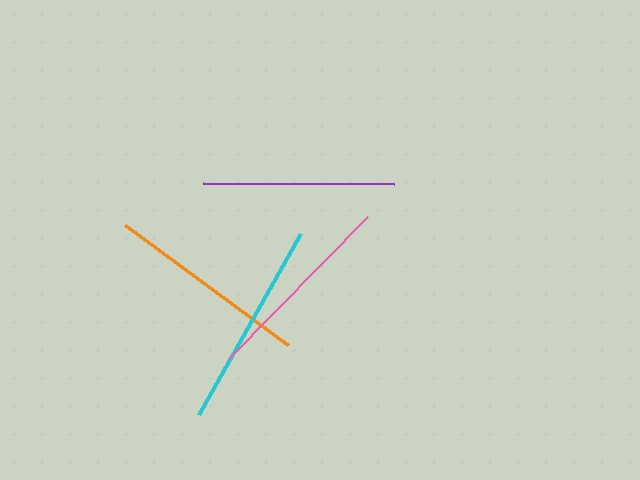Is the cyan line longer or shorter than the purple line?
The cyan line is longer than the purple line.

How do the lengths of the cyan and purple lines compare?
The cyan and purple lines are approximately the same length.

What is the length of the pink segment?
The pink segment is approximately 199 pixels long.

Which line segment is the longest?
The cyan line is the longest at approximately 208 pixels.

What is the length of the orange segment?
The orange segment is approximately 203 pixels long.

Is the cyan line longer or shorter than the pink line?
The cyan line is longer than the pink line.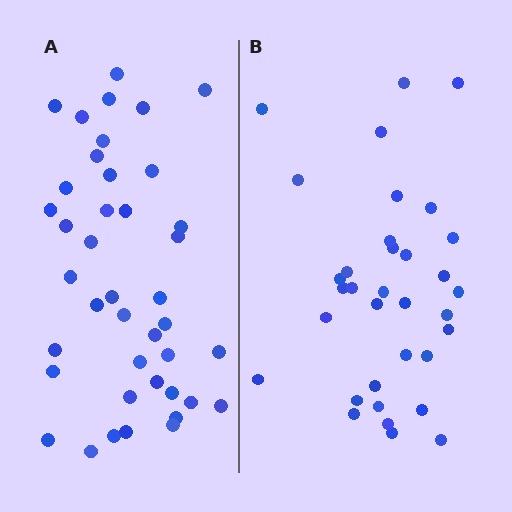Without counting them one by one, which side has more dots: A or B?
Region A (the left region) has more dots.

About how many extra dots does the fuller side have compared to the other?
Region A has roughly 8 or so more dots than region B.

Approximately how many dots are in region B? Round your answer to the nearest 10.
About 30 dots. (The exact count is 34, which rounds to 30.)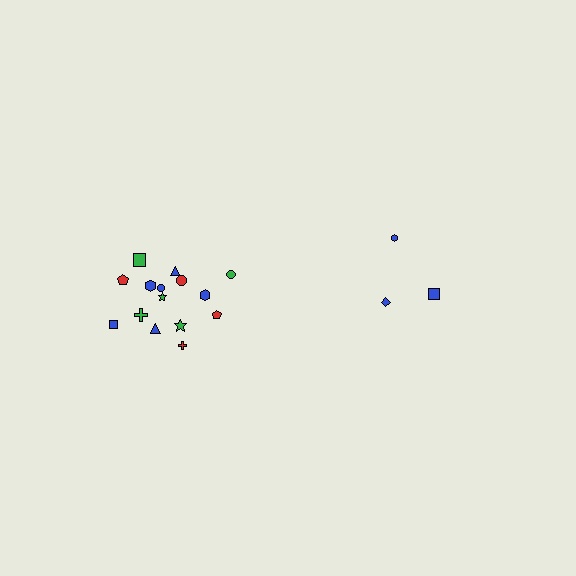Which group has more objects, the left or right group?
The left group.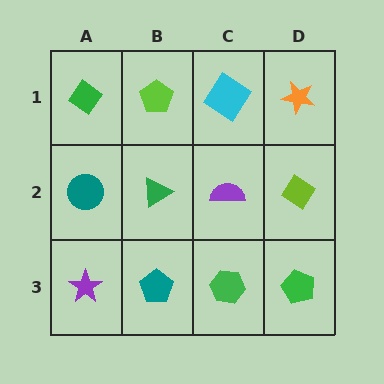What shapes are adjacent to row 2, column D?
An orange star (row 1, column D), a green pentagon (row 3, column D), a purple semicircle (row 2, column C).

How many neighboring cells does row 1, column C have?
3.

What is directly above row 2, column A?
A green diamond.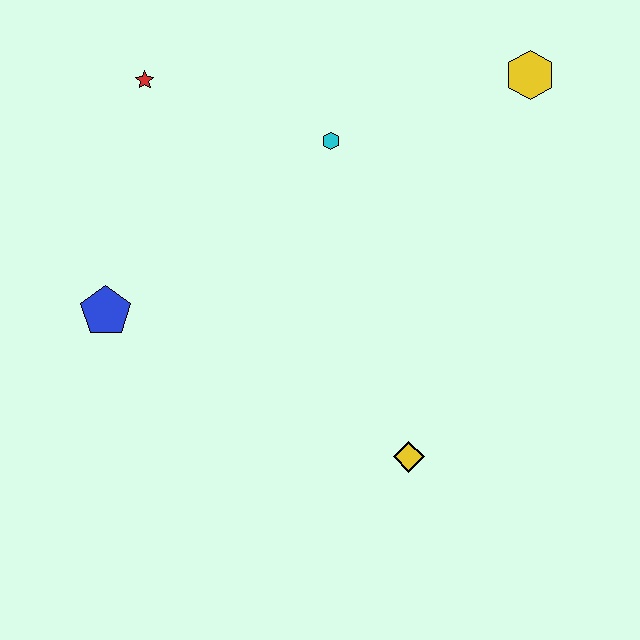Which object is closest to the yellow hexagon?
The cyan hexagon is closest to the yellow hexagon.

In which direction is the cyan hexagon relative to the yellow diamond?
The cyan hexagon is above the yellow diamond.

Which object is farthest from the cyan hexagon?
The yellow diamond is farthest from the cyan hexagon.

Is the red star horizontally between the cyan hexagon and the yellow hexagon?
No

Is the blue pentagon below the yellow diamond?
No